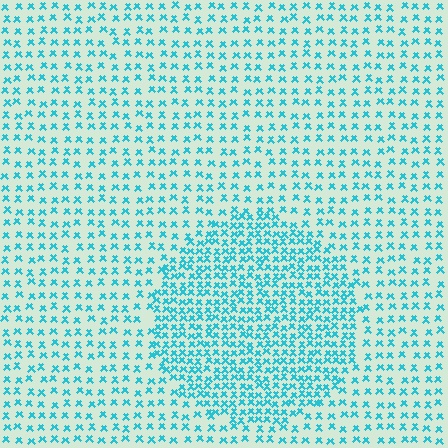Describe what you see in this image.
The image contains small cyan elements arranged at two different densities. A circle-shaped region is visible where the elements are more densely packed than the surrounding area.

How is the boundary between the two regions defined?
The boundary is defined by a change in element density (approximately 2.0x ratio). All elements are the same color, size, and shape.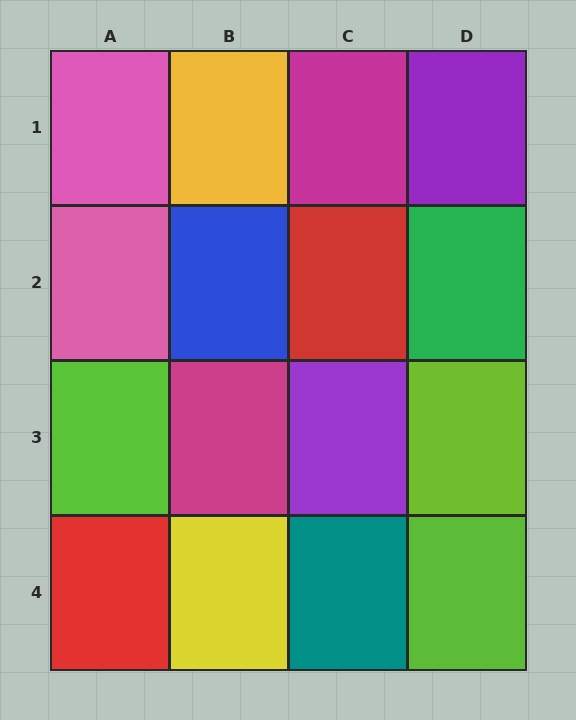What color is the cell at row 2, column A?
Pink.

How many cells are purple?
2 cells are purple.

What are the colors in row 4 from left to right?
Red, yellow, teal, lime.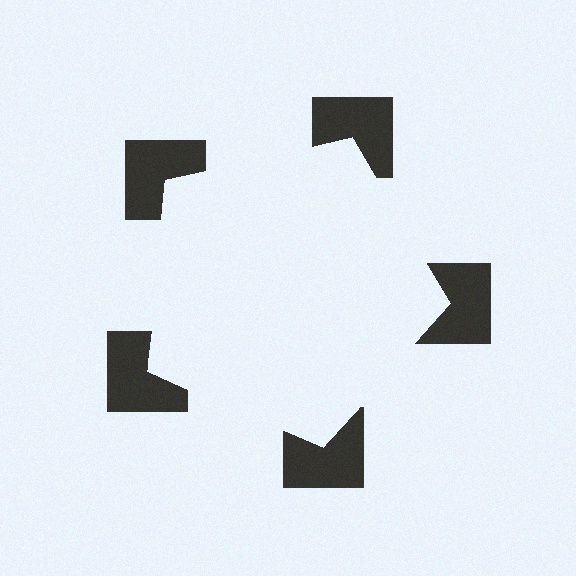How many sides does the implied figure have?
5 sides.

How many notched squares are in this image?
There are 5 — one at each vertex of the illusory pentagon.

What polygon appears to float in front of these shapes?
An illusory pentagon — its edges are inferred from the aligned wedge cuts in the notched squares, not physically drawn.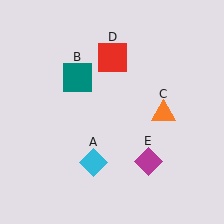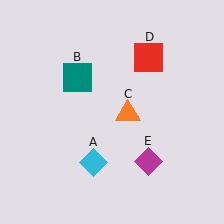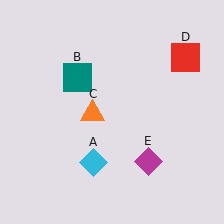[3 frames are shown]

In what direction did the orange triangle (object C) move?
The orange triangle (object C) moved left.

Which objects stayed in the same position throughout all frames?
Cyan diamond (object A) and teal square (object B) and magenta diamond (object E) remained stationary.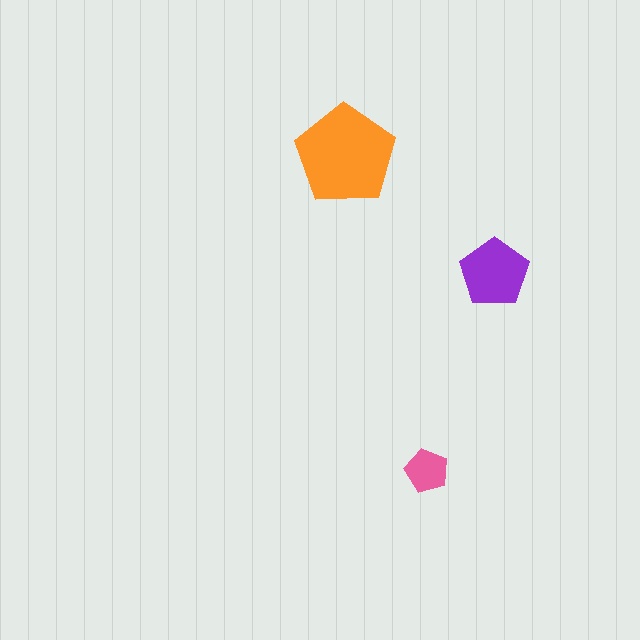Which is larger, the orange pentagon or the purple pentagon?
The orange one.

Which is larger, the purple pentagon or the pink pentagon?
The purple one.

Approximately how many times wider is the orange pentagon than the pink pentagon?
About 2.5 times wider.